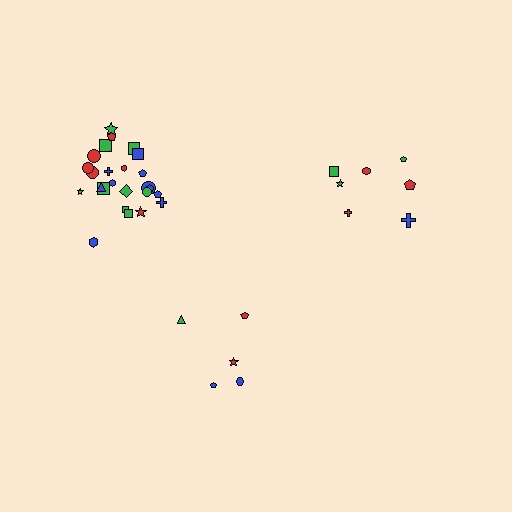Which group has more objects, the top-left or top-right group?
The top-left group.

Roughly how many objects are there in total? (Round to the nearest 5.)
Roughly 35 objects in total.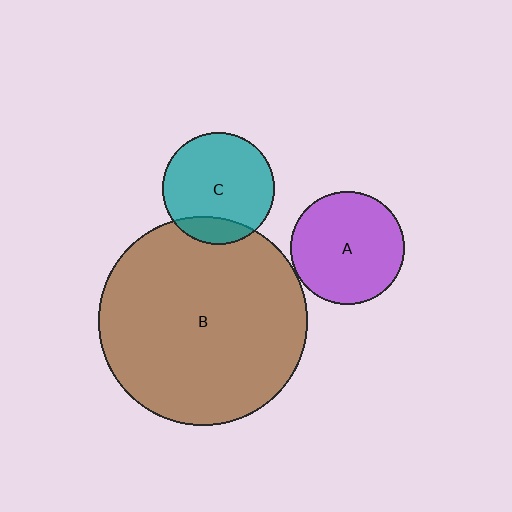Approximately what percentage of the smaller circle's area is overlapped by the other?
Approximately 15%.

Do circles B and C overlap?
Yes.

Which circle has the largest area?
Circle B (brown).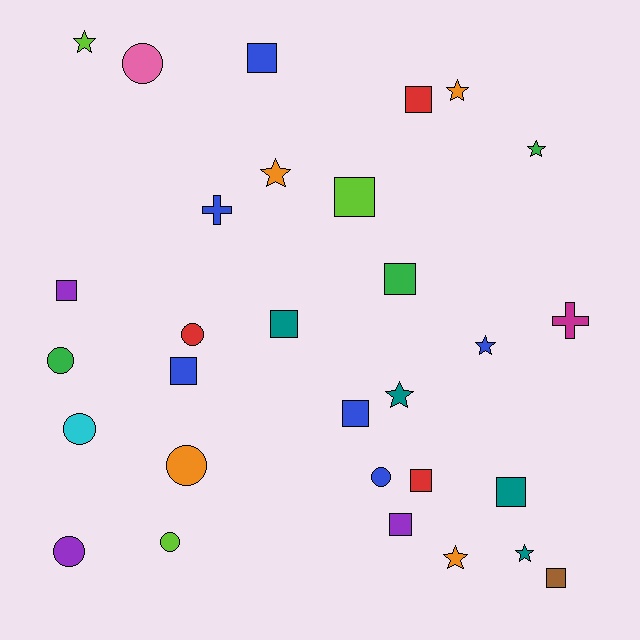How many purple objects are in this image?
There are 3 purple objects.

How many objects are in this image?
There are 30 objects.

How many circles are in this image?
There are 8 circles.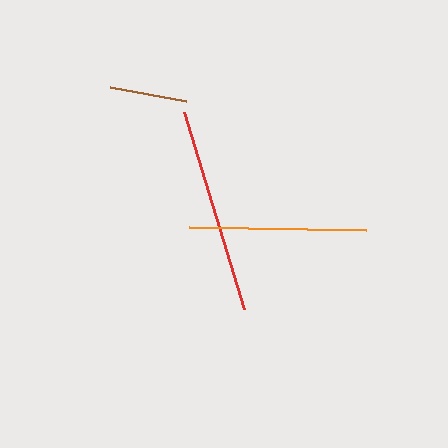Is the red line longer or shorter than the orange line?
The red line is longer than the orange line.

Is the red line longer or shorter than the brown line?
The red line is longer than the brown line.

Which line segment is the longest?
The red line is the longest at approximately 206 pixels.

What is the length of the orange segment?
The orange segment is approximately 177 pixels long.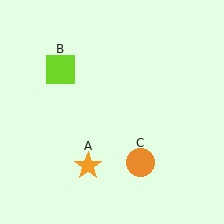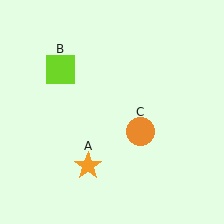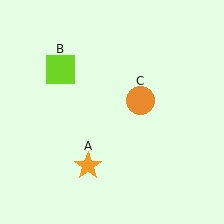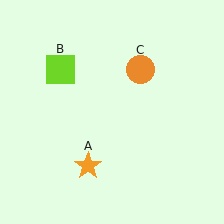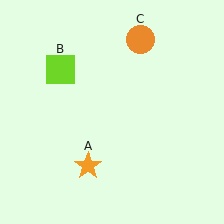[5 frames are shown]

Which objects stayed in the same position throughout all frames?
Orange star (object A) and lime square (object B) remained stationary.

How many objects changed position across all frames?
1 object changed position: orange circle (object C).